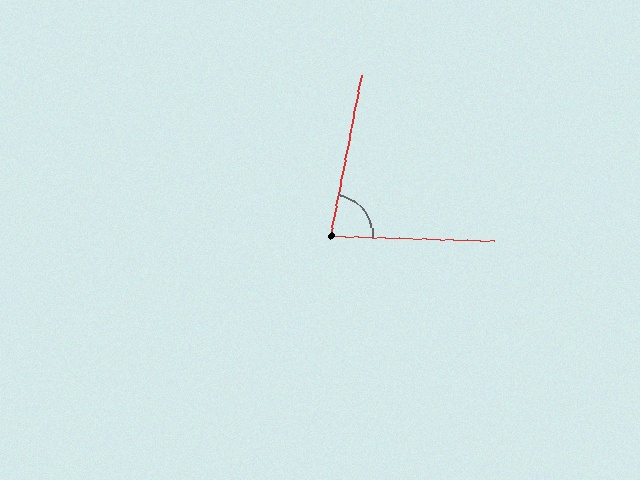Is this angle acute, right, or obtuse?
It is acute.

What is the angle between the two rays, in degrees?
Approximately 81 degrees.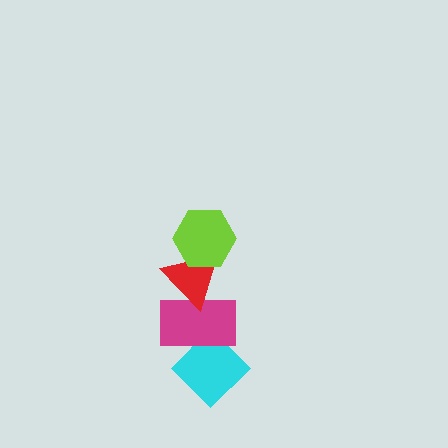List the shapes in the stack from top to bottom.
From top to bottom: the lime hexagon, the red triangle, the magenta rectangle, the cyan diamond.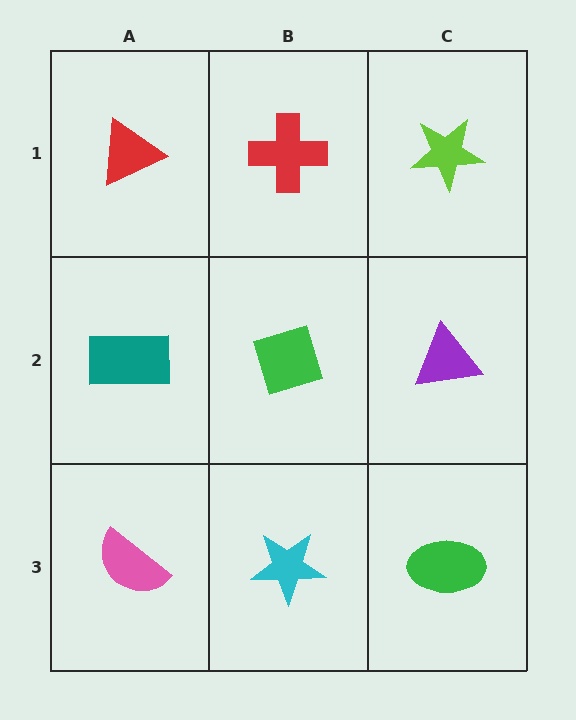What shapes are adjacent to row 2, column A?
A red triangle (row 1, column A), a pink semicircle (row 3, column A), a green diamond (row 2, column B).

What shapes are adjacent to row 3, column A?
A teal rectangle (row 2, column A), a cyan star (row 3, column B).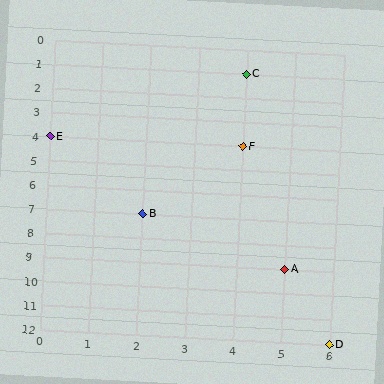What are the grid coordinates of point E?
Point E is at grid coordinates (0, 4).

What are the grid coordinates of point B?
Point B is at grid coordinates (2, 7).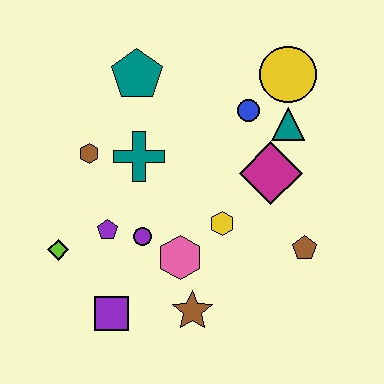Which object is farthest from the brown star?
The yellow circle is farthest from the brown star.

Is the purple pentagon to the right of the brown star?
No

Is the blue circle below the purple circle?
No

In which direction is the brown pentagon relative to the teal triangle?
The brown pentagon is below the teal triangle.